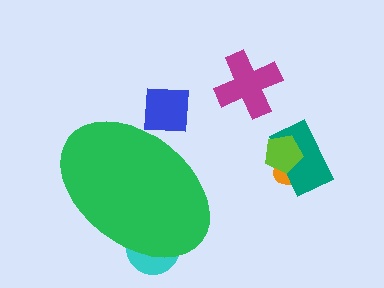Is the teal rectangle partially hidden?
No, the teal rectangle is fully visible.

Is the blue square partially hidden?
Yes, the blue square is partially hidden behind the green ellipse.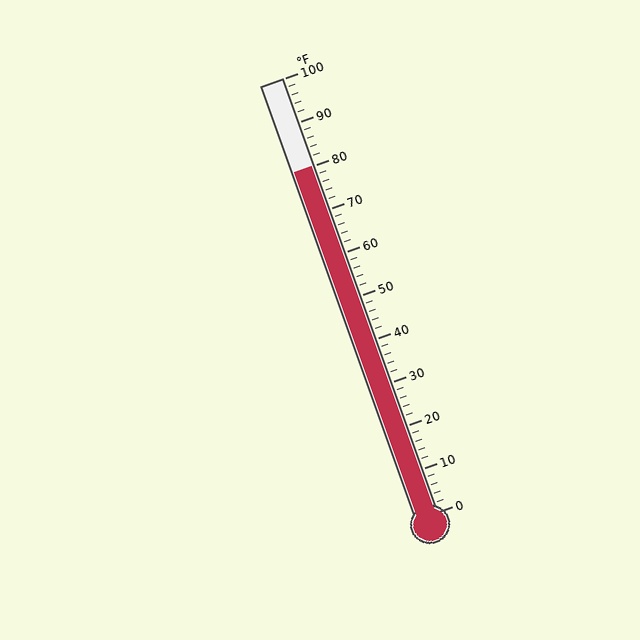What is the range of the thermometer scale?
The thermometer scale ranges from 0°F to 100°F.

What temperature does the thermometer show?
The thermometer shows approximately 80°F.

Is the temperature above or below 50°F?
The temperature is above 50°F.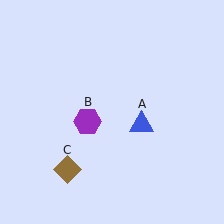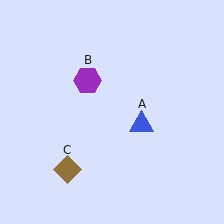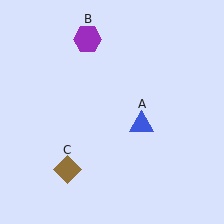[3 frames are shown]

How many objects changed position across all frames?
1 object changed position: purple hexagon (object B).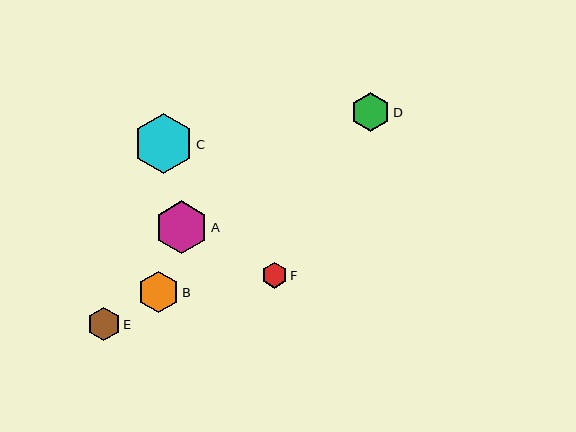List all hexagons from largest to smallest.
From largest to smallest: C, A, B, D, E, F.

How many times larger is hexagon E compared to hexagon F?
Hexagon E is approximately 1.2 times the size of hexagon F.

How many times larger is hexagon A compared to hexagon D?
Hexagon A is approximately 1.3 times the size of hexagon D.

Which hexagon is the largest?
Hexagon C is the largest with a size of approximately 60 pixels.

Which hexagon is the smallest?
Hexagon F is the smallest with a size of approximately 26 pixels.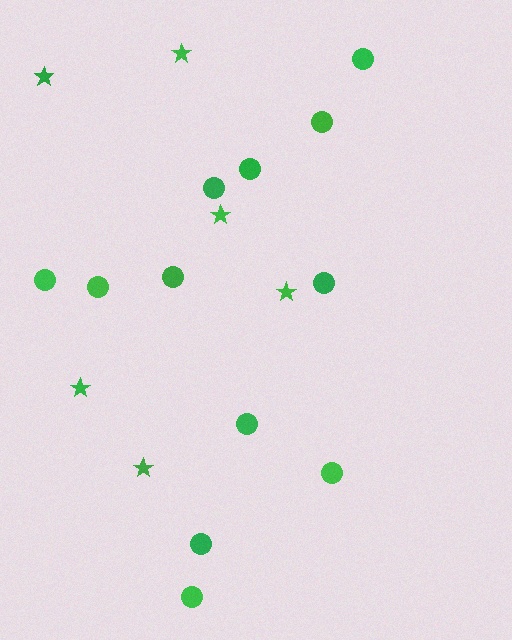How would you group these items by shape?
There are 2 groups: one group of circles (12) and one group of stars (6).